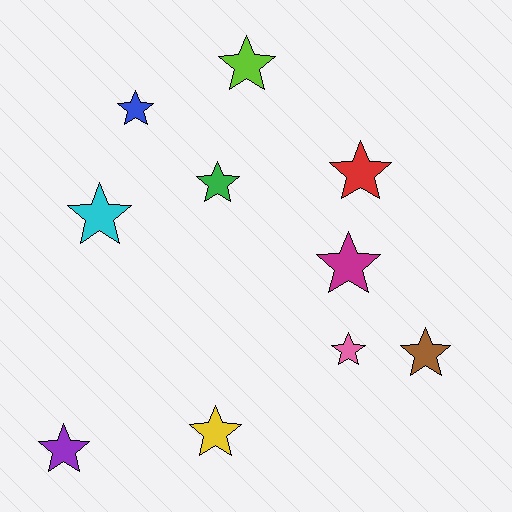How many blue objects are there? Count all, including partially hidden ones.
There is 1 blue object.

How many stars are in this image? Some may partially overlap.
There are 10 stars.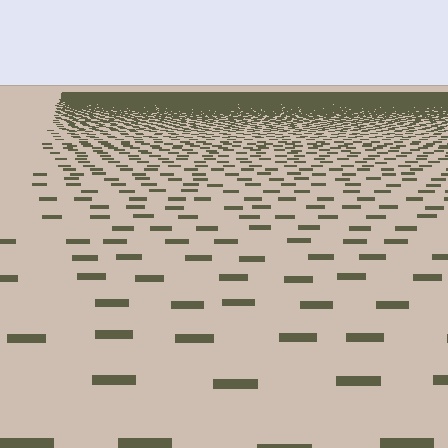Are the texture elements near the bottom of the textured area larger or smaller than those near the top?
Larger. Near the bottom, elements are closer to the viewer and appear at a bigger on-screen size.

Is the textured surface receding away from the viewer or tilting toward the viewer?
The surface is receding away from the viewer. Texture elements get smaller and denser toward the top.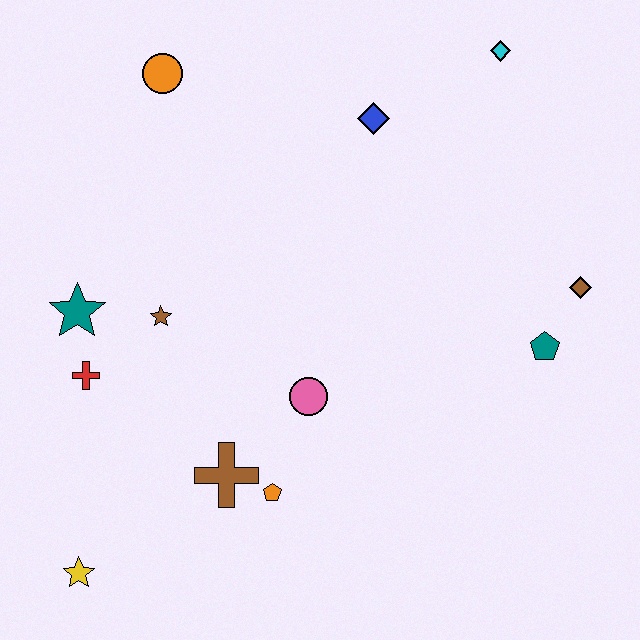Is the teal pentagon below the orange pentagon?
No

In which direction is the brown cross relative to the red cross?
The brown cross is to the right of the red cross.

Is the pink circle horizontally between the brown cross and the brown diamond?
Yes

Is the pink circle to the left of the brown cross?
No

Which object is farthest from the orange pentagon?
The cyan diamond is farthest from the orange pentagon.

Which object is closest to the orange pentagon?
The brown cross is closest to the orange pentagon.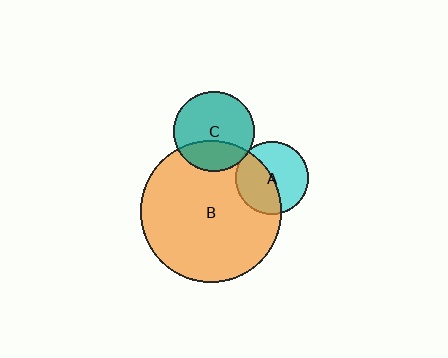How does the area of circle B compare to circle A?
Approximately 3.7 times.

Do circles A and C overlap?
Yes.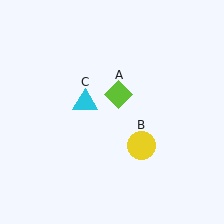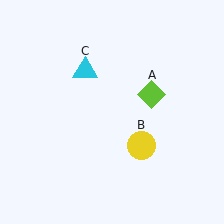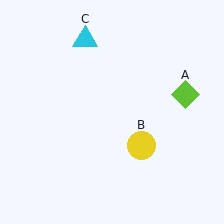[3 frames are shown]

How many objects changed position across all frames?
2 objects changed position: lime diamond (object A), cyan triangle (object C).